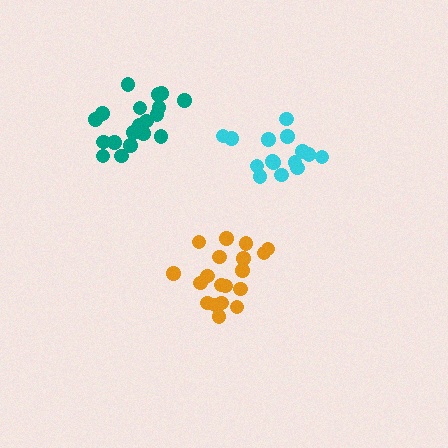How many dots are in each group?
Group 1: 19 dots, Group 2: 15 dots, Group 3: 19 dots (53 total).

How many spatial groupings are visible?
There are 3 spatial groupings.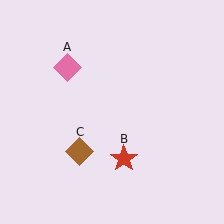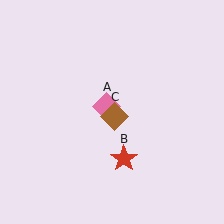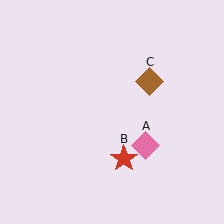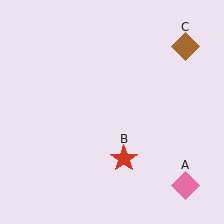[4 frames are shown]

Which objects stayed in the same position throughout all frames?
Red star (object B) remained stationary.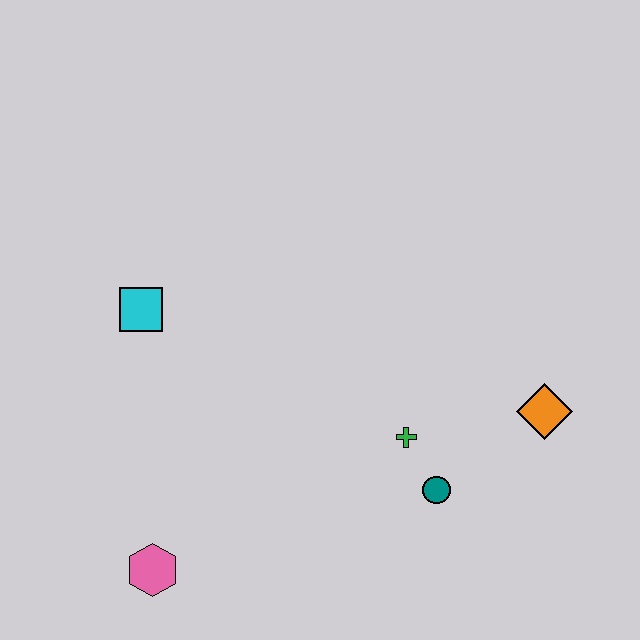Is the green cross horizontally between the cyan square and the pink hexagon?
No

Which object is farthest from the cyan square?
The orange diamond is farthest from the cyan square.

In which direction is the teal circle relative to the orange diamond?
The teal circle is to the left of the orange diamond.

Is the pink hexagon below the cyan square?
Yes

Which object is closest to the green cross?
The teal circle is closest to the green cross.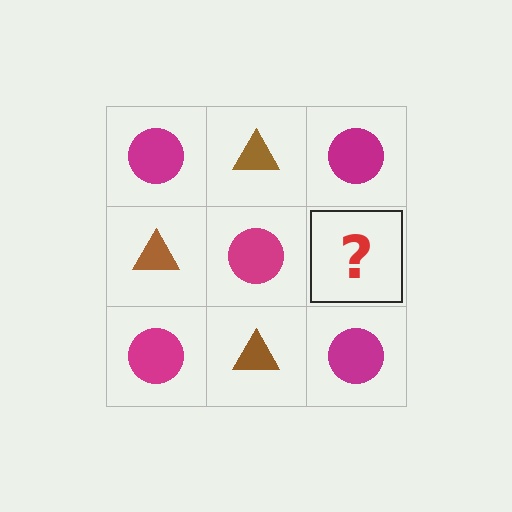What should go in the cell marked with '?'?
The missing cell should contain a brown triangle.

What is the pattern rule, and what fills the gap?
The rule is that it alternates magenta circle and brown triangle in a checkerboard pattern. The gap should be filled with a brown triangle.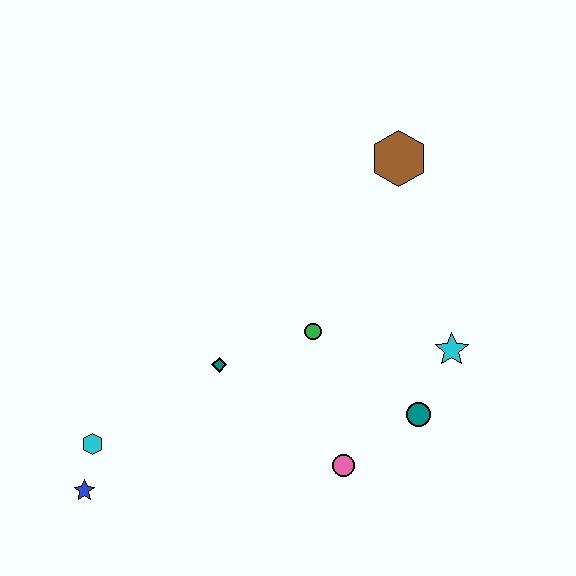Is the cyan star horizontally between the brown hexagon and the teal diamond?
No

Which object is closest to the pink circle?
The teal circle is closest to the pink circle.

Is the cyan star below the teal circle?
No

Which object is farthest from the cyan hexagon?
The brown hexagon is farthest from the cyan hexagon.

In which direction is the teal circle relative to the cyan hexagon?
The teal circle is to the right of the cyan hexagon.